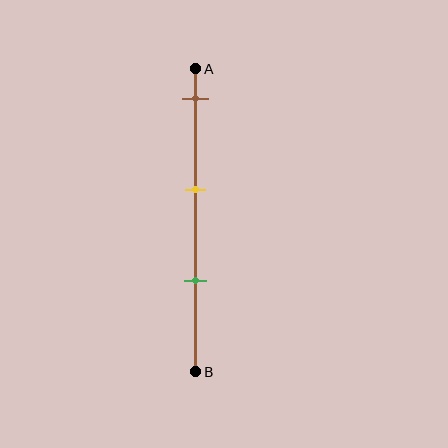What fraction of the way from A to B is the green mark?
The green mark is approximately 70% (0.7) of the way from A to B.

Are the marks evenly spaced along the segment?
Yes, the marks are approximately evenly spaced.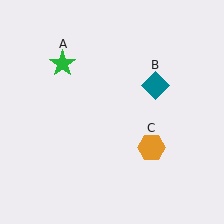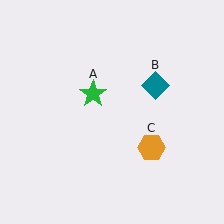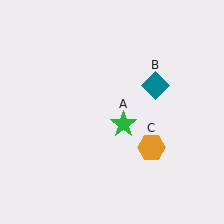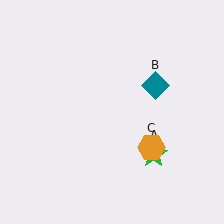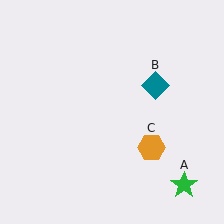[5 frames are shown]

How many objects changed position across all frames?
1 object changed position: green star (object A).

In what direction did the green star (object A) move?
The green star (object A) moved down and to the right.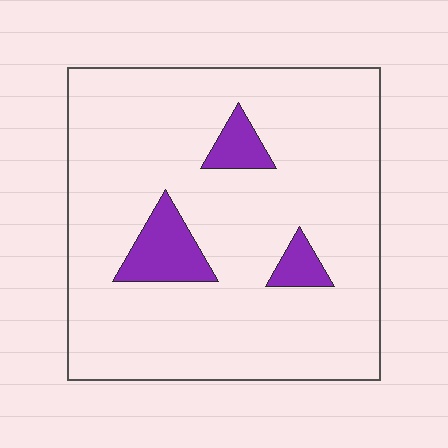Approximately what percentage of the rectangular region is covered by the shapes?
Approximately 10%.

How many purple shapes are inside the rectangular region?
3.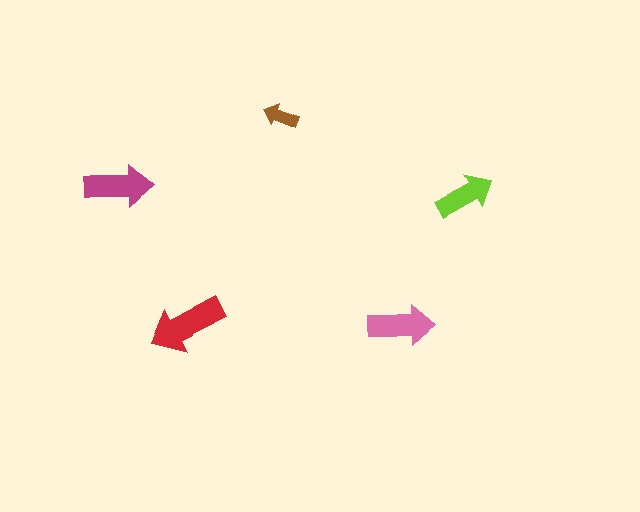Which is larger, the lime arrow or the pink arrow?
The pink one.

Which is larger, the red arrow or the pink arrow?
The red one.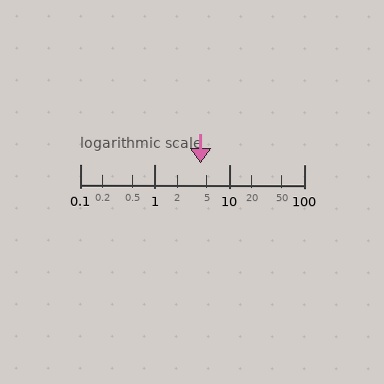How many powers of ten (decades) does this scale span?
The scale spans 3 decades, from 0.1 to 100.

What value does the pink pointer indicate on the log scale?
The pointer indicates approximately 4.1.